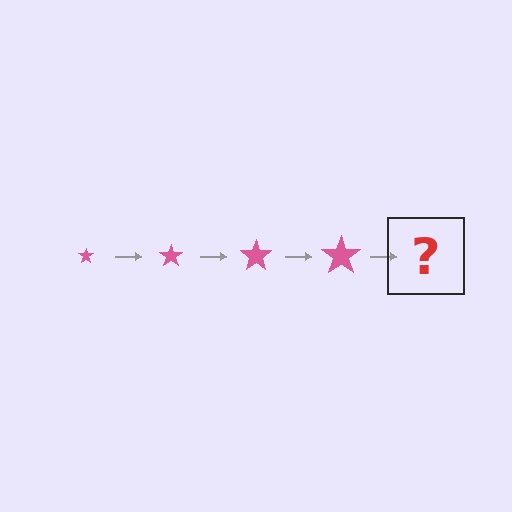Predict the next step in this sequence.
The next step is a pink star, larger than the previous one.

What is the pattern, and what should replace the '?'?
The pattern is that the star gets progressively larger each step. The '?' should be a pink star, larger than the previous one.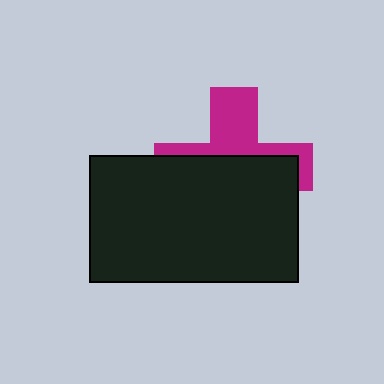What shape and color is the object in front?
The object in front is a black rectangle.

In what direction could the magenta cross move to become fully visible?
The magenta cross could move up. That would shift it out from behind the black rectangle entirely.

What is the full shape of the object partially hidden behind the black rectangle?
The partially hidden object is a magenta cross.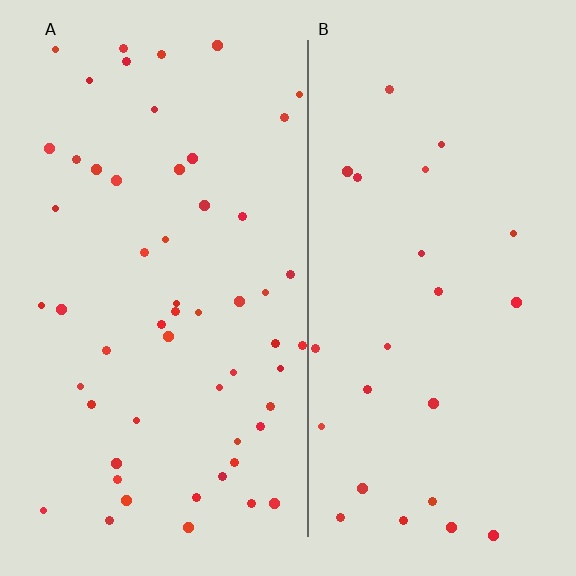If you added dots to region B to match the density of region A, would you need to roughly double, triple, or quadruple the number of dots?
Approximately double.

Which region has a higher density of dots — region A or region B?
A (the left).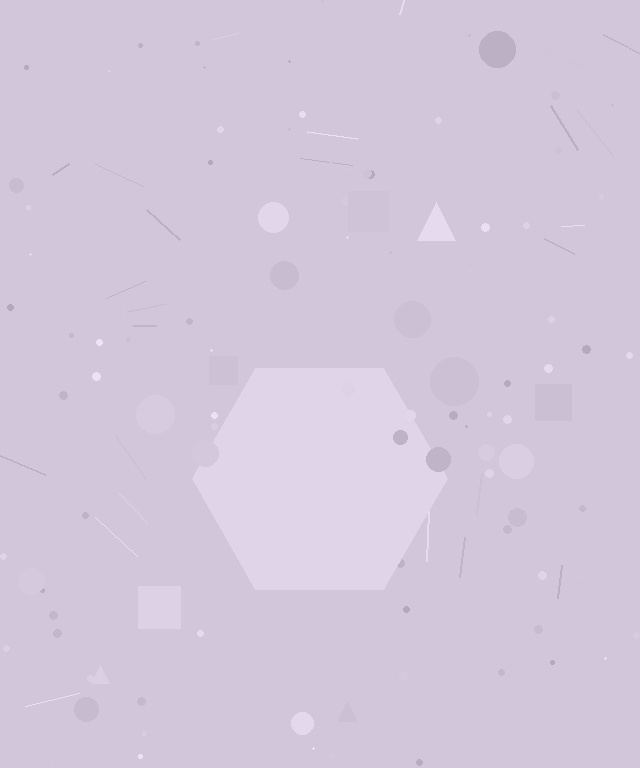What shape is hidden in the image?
A hexagon is hidden in the image.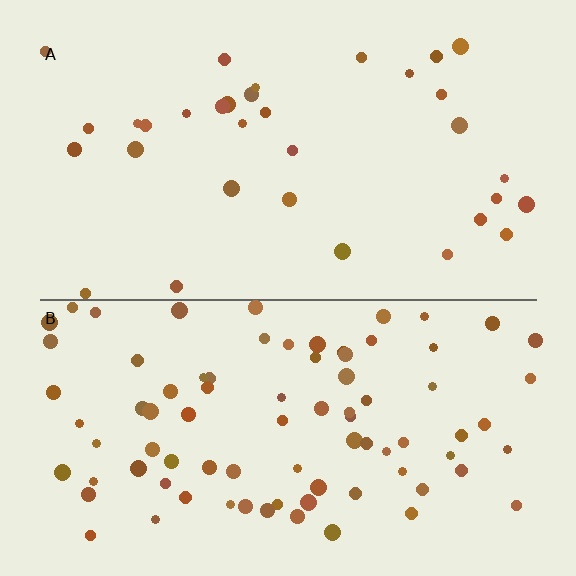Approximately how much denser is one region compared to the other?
Approximately 2.5× — region B over region A.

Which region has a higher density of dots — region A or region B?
B (the bottom).